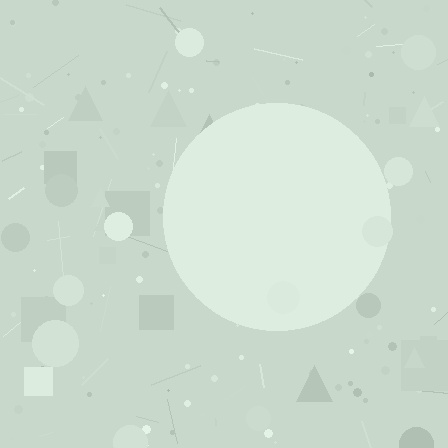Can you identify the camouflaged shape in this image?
The camouflaged shape is a circle.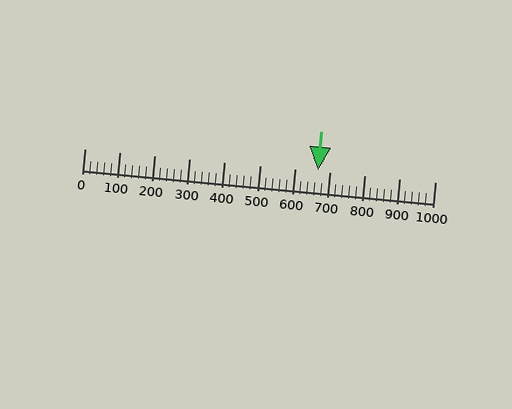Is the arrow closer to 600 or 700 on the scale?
The arrow is closer to 700.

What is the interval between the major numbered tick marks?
The major tick marks are spaced 100 units apart.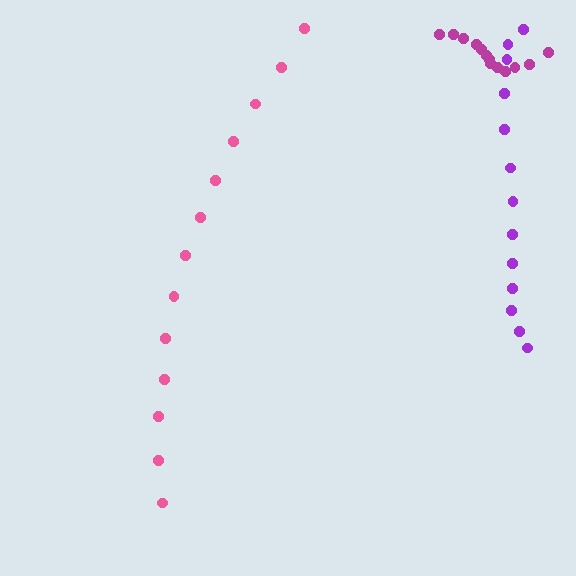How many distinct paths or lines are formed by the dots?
There are 3 distinct paths.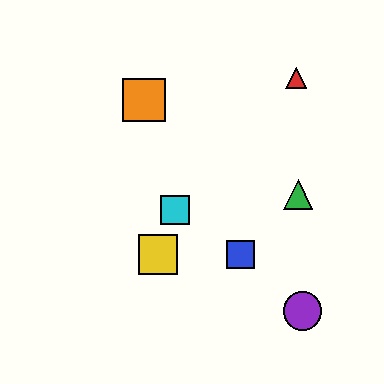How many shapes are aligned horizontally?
2 shapes (the blue square, the yellow square) are aligned horizontally.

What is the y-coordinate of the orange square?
The orange square is at y≈100.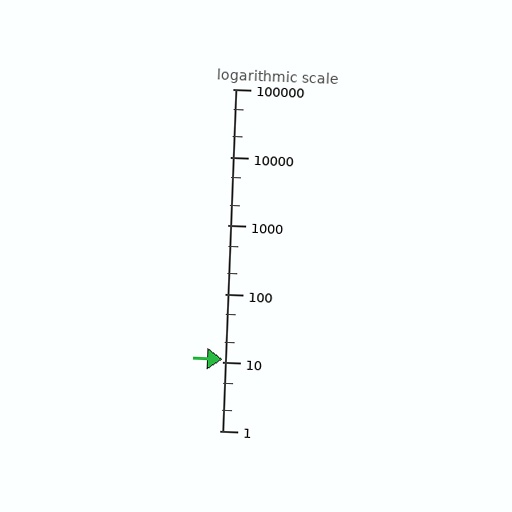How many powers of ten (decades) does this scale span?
The scale spans 5 decades, from 1 to 100000.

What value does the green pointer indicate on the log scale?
The pointer indicates approximately 11.